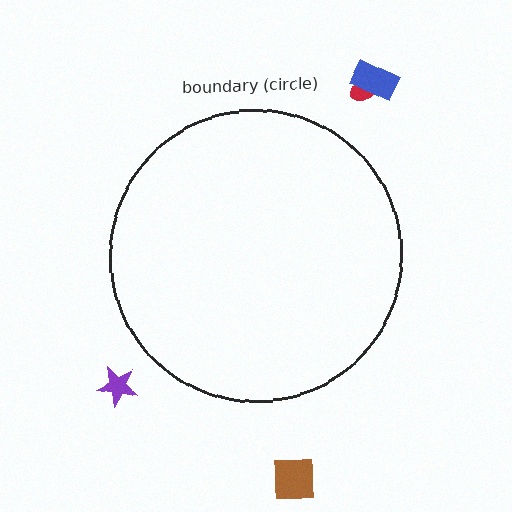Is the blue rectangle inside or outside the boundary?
Outside.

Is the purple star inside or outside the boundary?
Outside.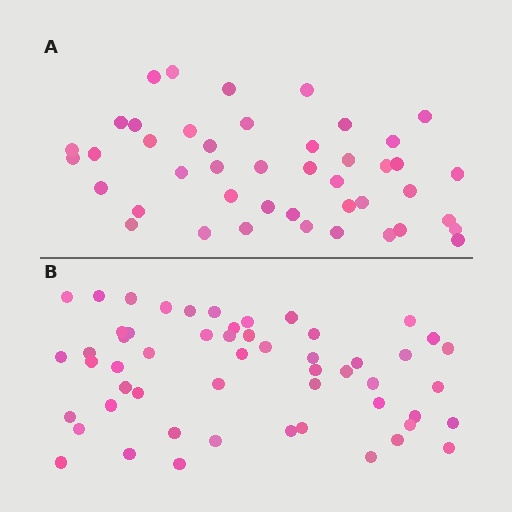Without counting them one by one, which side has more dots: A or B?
Region B (the bottom region) has more dots.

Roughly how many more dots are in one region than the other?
Region B has roughly 10 or so more dots than region A.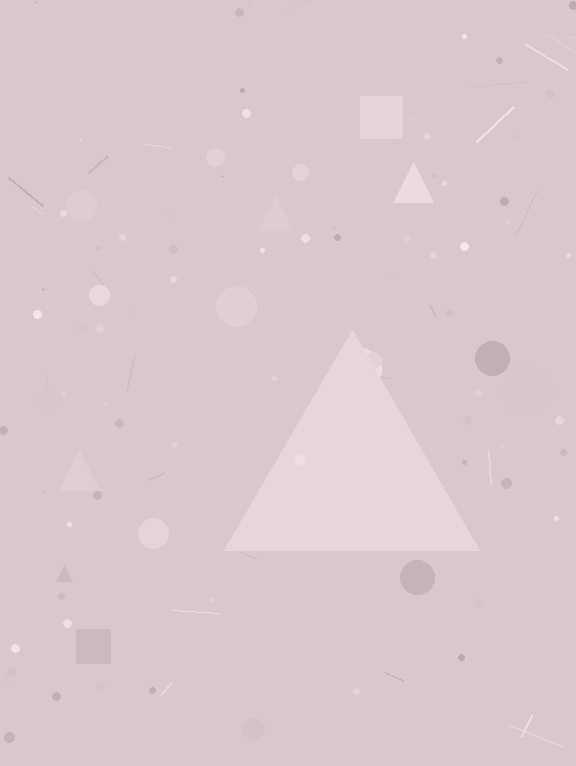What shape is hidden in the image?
A triangle is hidden in the image.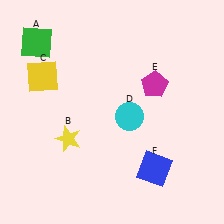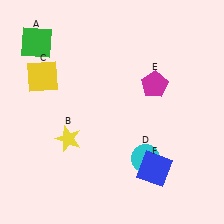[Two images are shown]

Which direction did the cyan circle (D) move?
The cyan circle (D) moved down.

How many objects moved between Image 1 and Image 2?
1 object moved between the two images.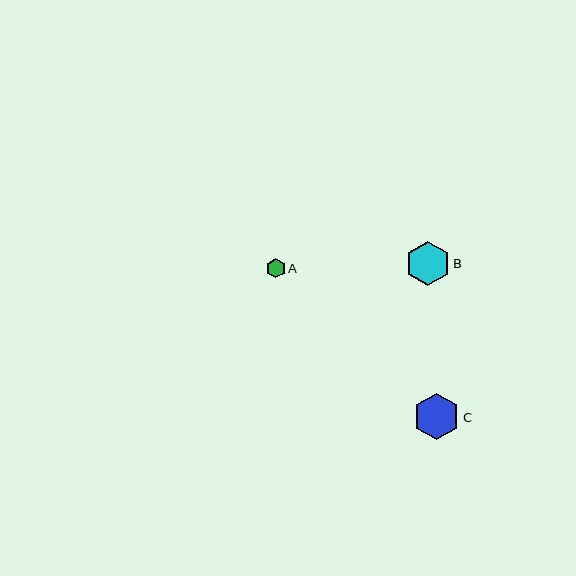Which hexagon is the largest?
Hexagon C is the largest with a size of approximately 46 pixels.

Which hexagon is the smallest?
Hexagon A is the smallest with a size of approximately 19 pixels.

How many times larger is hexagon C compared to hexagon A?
Hexagon C is approximately 2.4 times the size of hexagon A.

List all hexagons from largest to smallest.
From largest to smallest: C, B, A.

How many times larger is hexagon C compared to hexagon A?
Hexagon C is approximately 2.4 times the size of hexagon A.